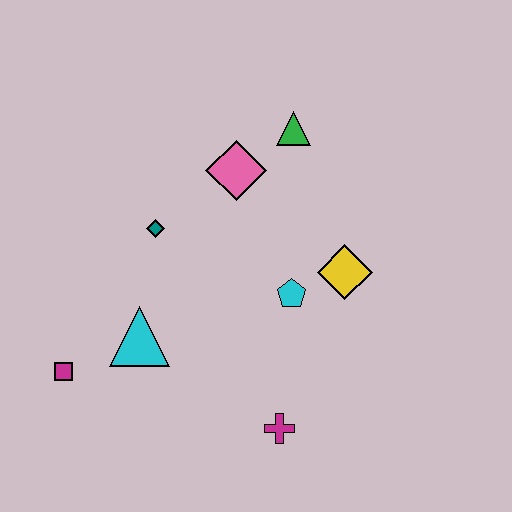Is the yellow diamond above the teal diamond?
No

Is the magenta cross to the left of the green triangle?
Yes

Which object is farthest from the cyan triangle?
The green triangle is farthest from the cyan triangle.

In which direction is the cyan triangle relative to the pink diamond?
The cyan triangle is below the pink diamond.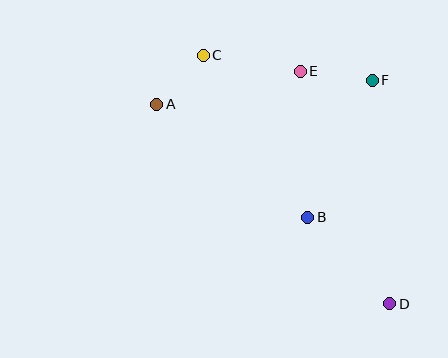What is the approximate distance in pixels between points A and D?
The distance between A and D is approximately 307 pixels.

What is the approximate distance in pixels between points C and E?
The distance between C and E is approximately 98 pixels.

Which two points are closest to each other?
Points A and C are closest to each other.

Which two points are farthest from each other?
Points C and D are farthest from each other.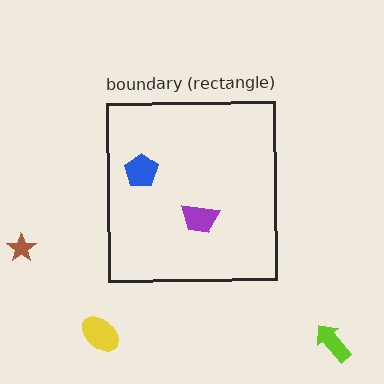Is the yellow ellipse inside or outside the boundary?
Outside.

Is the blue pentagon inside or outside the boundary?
Inside.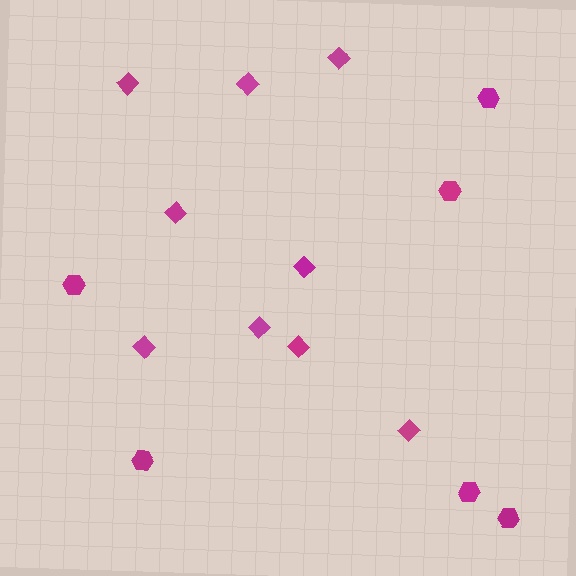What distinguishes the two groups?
There are 2 groups: one group of diamonds (9) and one group of hexagons (6).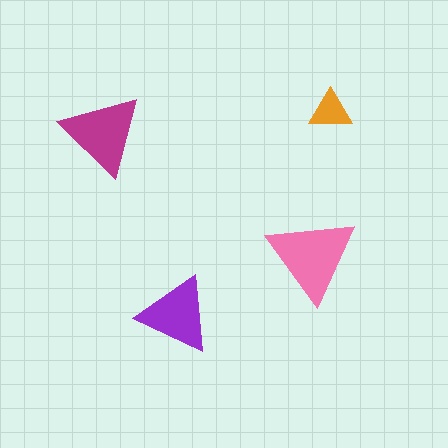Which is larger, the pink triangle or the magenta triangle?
The pink one.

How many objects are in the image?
There are 4 objects in the image.